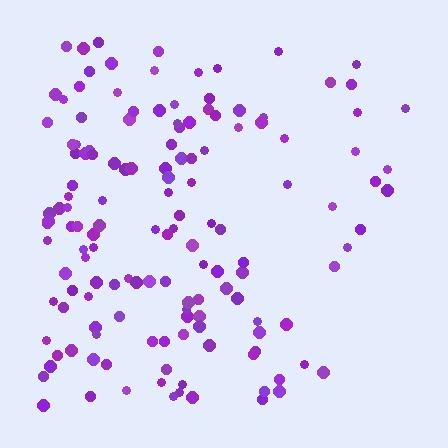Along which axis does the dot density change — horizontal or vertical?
Horizontal.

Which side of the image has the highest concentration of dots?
The left.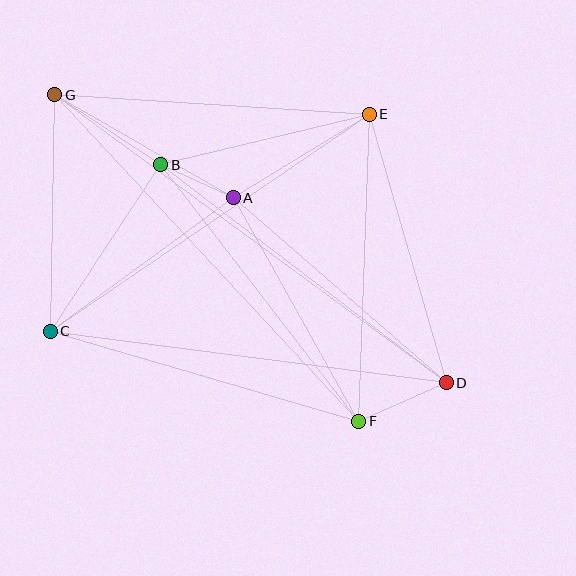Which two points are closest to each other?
Points A and B are closest to each other.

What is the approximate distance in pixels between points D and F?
The distance between D and F is approximately 95 pixels.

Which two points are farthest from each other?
Points D and G are farthest from each other.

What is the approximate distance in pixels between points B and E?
The distance between B and E is approximately 214 pixels.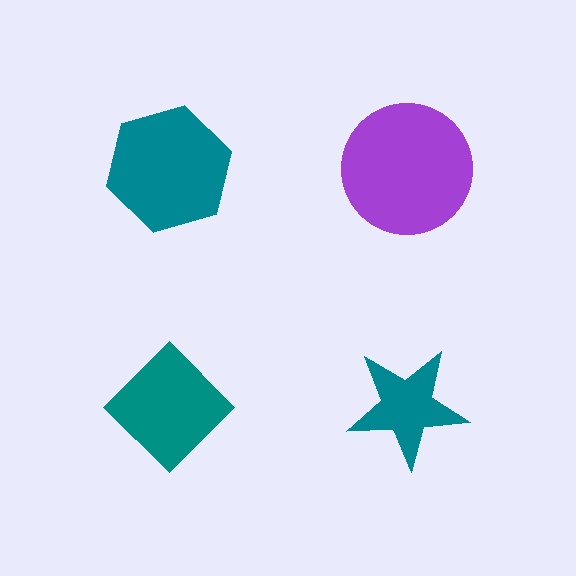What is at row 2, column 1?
A teal diamond.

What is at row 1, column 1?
A teal hexagon.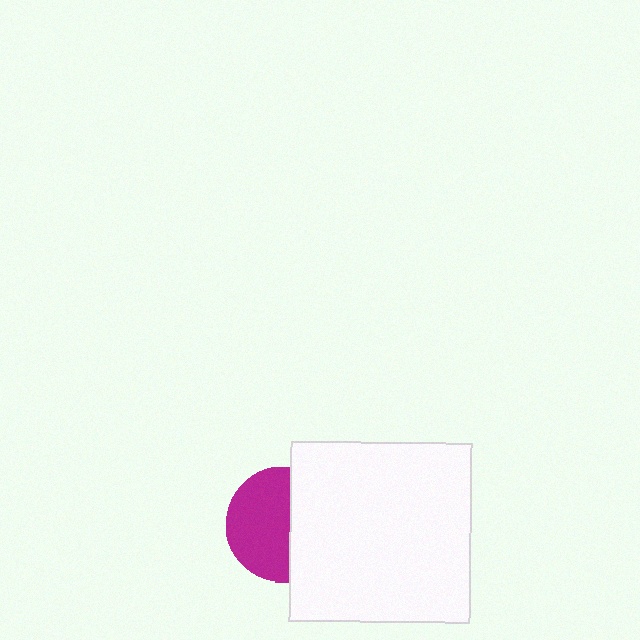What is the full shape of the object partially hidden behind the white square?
The partially hidden object is a magenta circle.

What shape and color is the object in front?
The object in front is a white square.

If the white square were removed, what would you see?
You would see the complete magenta circle.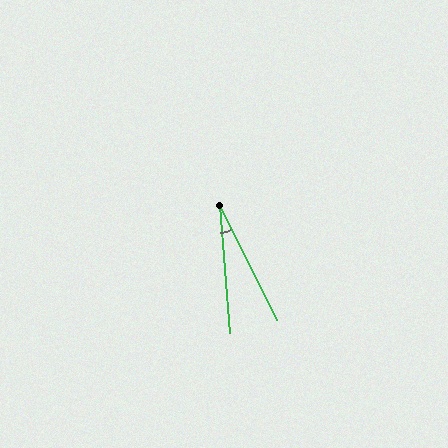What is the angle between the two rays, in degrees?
Approximately 22 degrees.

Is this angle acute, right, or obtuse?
It is acute.